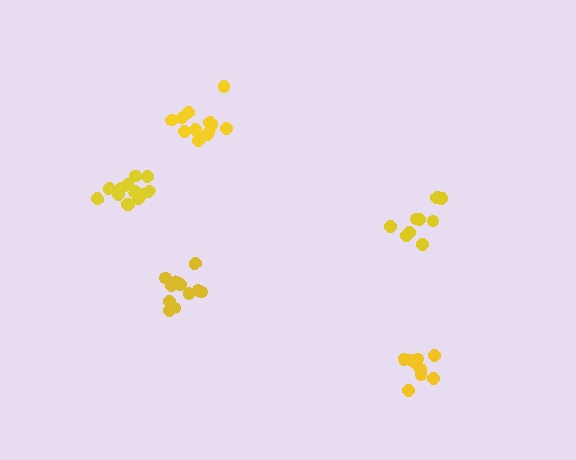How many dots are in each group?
Group 1: 9 dots, Group 2: 11 dots, Group 3: 13 dots, Group 4: 10 dots, Group 5: 12 dots (55 total).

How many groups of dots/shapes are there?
There are 5 groups.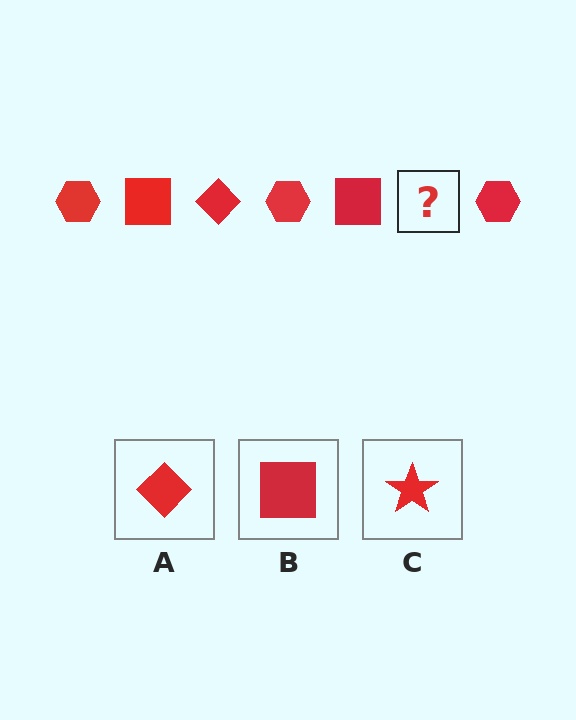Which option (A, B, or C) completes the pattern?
A.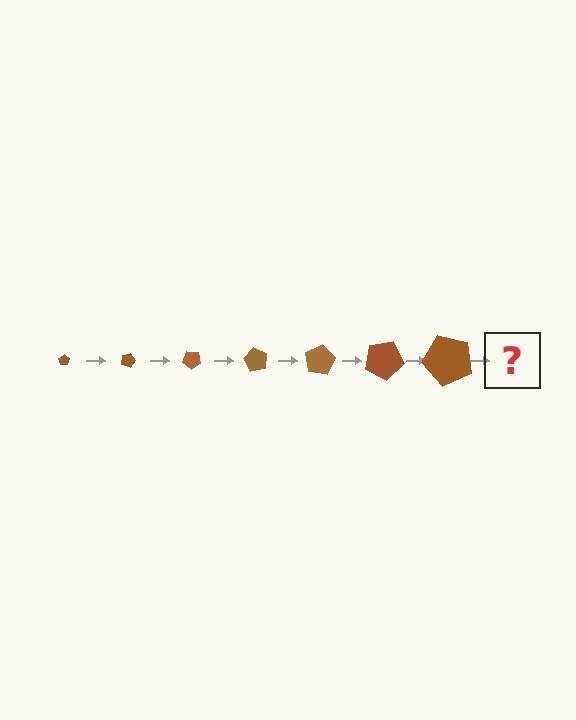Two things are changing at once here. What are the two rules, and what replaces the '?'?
The two rules are that the pentagon grows larger each step and it rotates 20 degrees each step. The '?' should be a pentagon, larger than the previous one and rotated 140 degrees from the start.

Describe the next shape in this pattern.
It should be a pentagon, larger than the previous one and rotated 140 degrees from the start.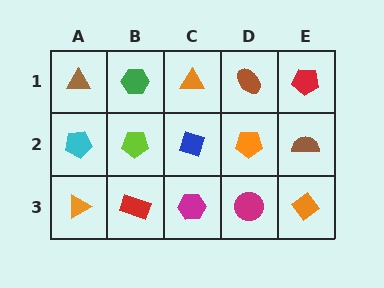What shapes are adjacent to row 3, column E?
A brown semicircle (row 2, column E), a magenta circle (row 3, column D).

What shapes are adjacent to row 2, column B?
A green hexagon (row 1, column B), a red rectangle (row 3, column B), a cyan pentagon (row 2, column A), a blue diamond (row 2, column C).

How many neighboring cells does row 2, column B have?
4.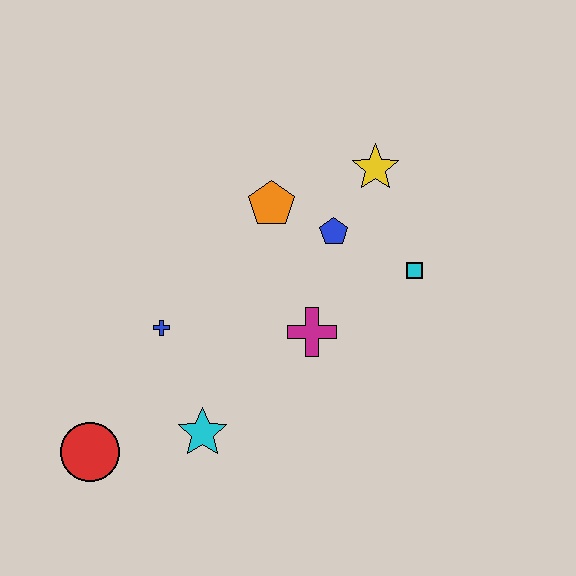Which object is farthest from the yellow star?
The red circle is farthest from the yellow star.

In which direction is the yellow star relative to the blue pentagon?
The yellow star is above the blue pentagon.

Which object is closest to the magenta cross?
The blue pentagon is closest to the magenta cross.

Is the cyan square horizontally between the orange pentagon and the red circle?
No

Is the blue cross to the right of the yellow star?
No